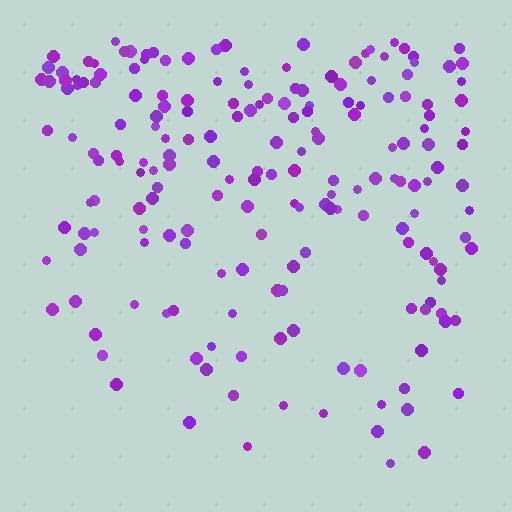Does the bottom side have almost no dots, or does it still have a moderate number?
Still a moderate number, just noticeably fewer than the top.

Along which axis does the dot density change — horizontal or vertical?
Vertical.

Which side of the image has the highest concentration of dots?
The top.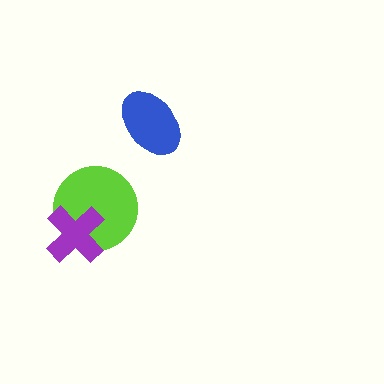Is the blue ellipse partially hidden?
No, no other shape covers it.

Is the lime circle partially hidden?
Yes, it is partially covered by another shape.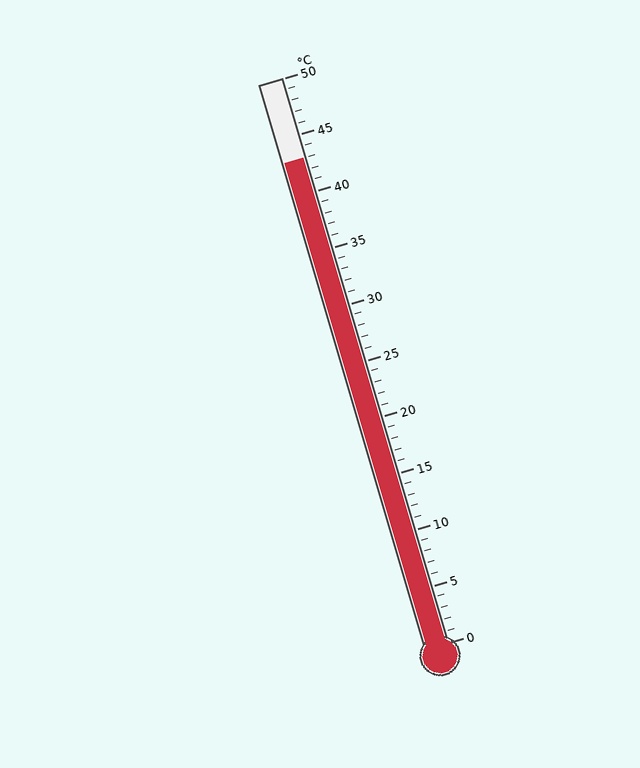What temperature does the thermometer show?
The thermometer shows approximately 43°C.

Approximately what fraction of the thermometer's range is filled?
The thermometer is filled to approximately 85% of its range.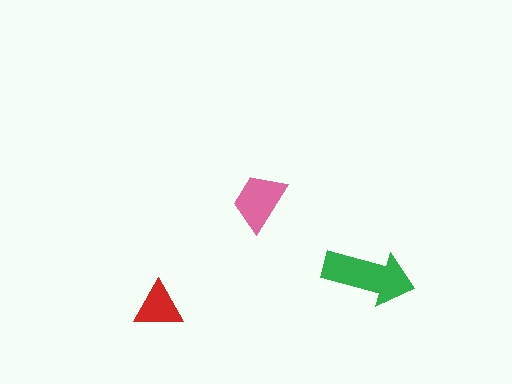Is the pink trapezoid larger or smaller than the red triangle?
Larger.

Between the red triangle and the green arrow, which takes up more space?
The green arrow.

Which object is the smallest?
The red triangle.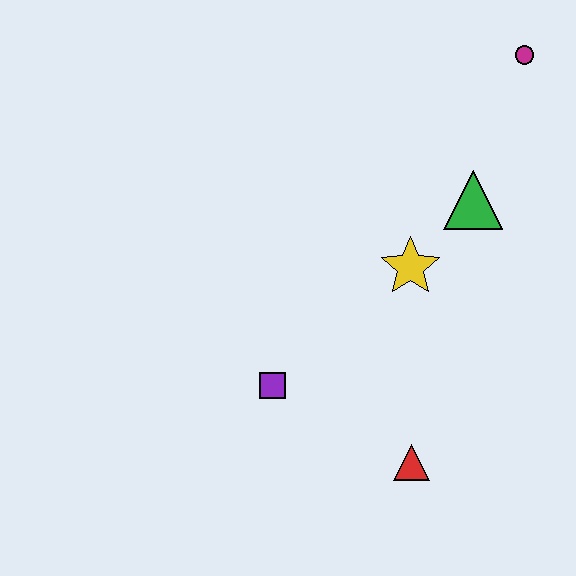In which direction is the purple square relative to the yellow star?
The purple square is to the left of the yellow star.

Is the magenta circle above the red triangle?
Yes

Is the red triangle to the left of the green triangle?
Yes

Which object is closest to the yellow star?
The green triangle is closest to the yellow star.